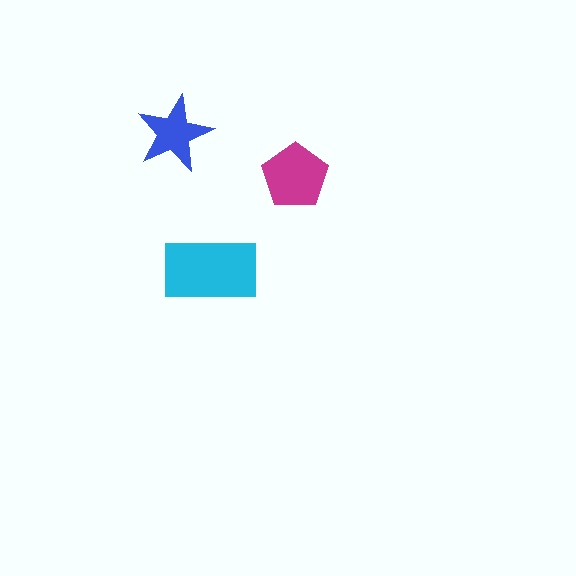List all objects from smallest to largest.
The blue star, the magenta pentagon, the cyan rectangle.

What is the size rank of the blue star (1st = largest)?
3rd.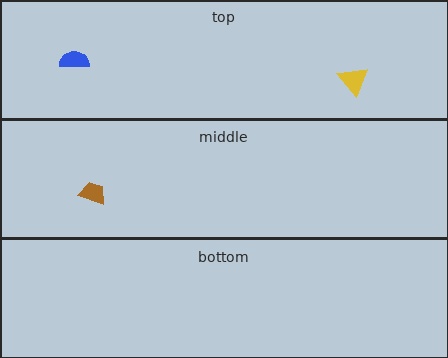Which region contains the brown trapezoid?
The middle region.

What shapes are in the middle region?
The brown trapezoid.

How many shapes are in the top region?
2.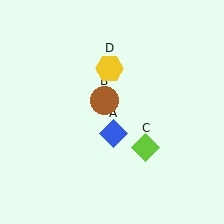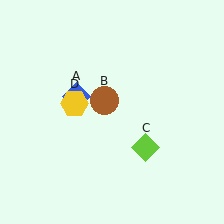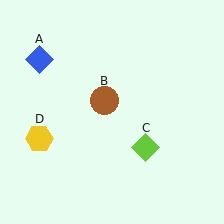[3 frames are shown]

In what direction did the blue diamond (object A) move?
The blue diamond (object A) moved up and to the left.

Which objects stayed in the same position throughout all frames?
Brown circle (object B) and lime diamond (object C) remained stationary.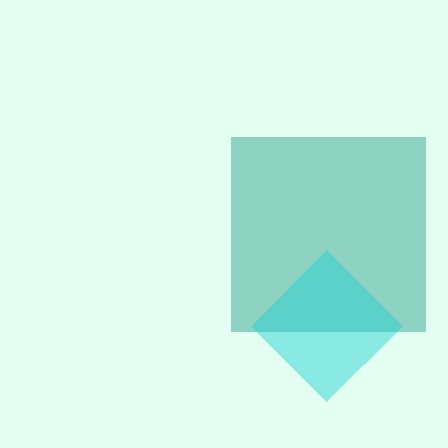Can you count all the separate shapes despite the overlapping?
Yes, there are 2 separate shapes.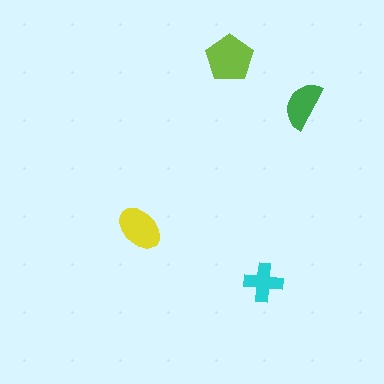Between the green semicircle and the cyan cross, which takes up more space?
The green semicircle.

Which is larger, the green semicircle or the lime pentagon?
The lime pentagon.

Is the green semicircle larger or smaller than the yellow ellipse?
Smaller.